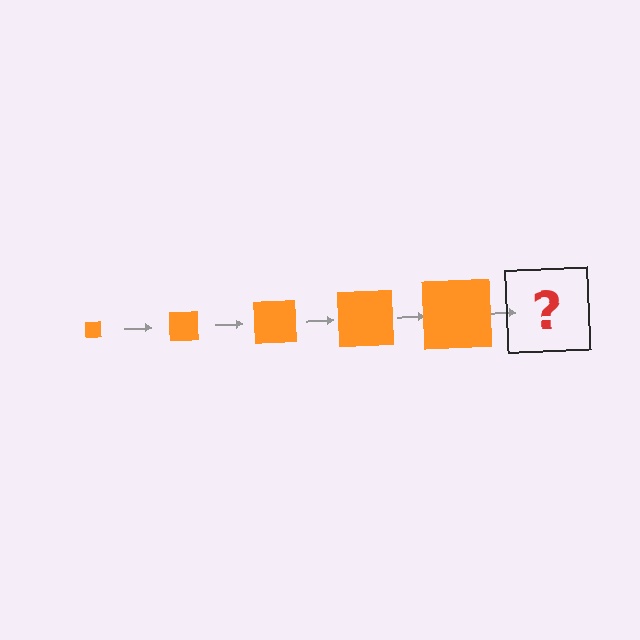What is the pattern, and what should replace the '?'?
The pattern is that the square gets progressively larger each step. The '?' should be an orange square, larger than the previous one.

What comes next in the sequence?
The next element should be an orange square, larger than the previous one.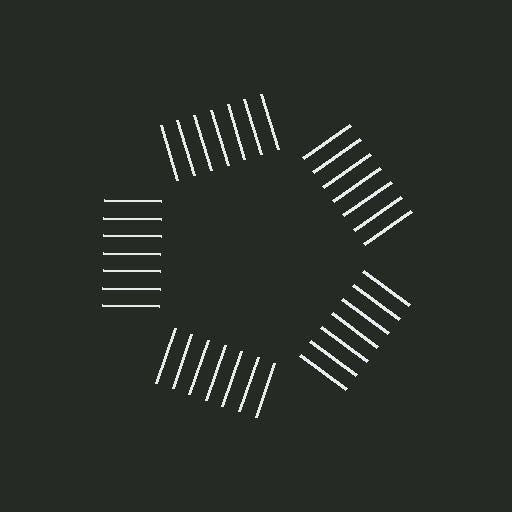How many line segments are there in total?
35 — 7 along each of the 5 edges.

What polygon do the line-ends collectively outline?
An illusory pentagon — the line segments terminate on its edges but no continuous stroke is drawn.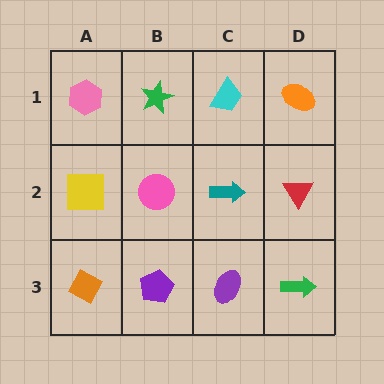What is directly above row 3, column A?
A yellow square.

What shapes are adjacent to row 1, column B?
A pink circle (row 2, column B), a pink hexagon (row 1, column A), a cyan trapezoid (row 1, column C).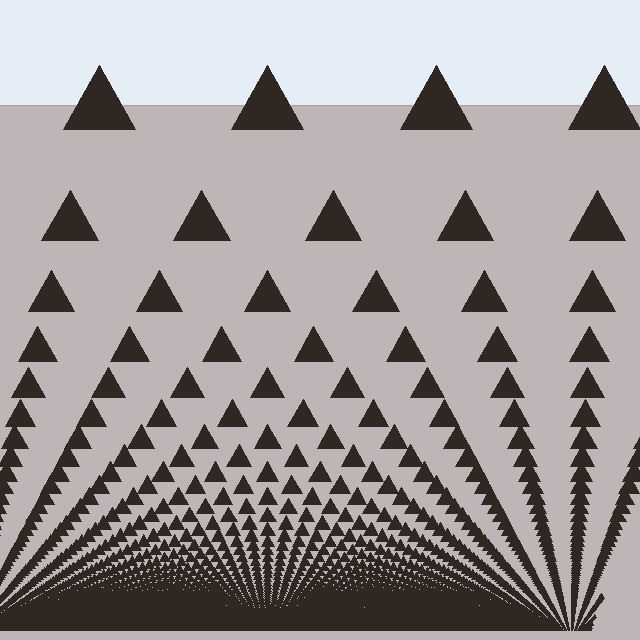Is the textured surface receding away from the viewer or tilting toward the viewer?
The surface appears to tilt toward the viewer. Texture elements get larger and sparser toward the top.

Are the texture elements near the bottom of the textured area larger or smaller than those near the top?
Smaller. The gradient is inverted — elements near the bottom are smaller and denser.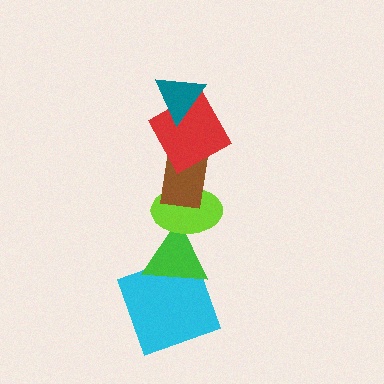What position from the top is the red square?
The red square is 2nd from the top.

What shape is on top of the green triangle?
The lime ellipse is on top of the green triangle.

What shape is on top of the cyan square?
The green triangle is on top of the cyan square.